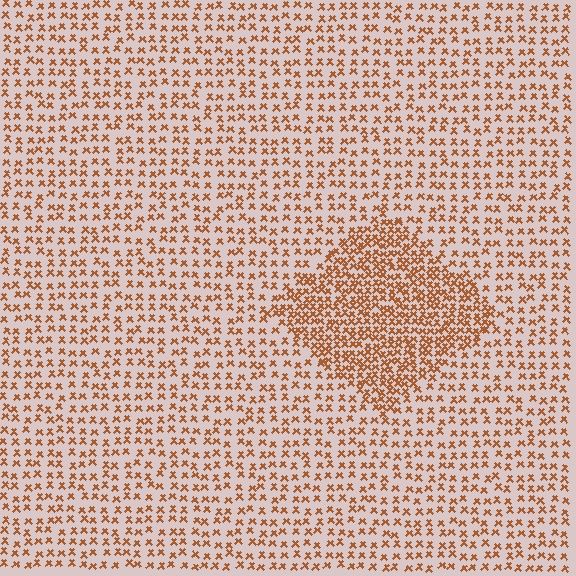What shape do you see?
I see a diamond.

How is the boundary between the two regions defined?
The boundary is defined by a change in element density (approximately 2.1x ratio). All elements are the same color, size, and shape.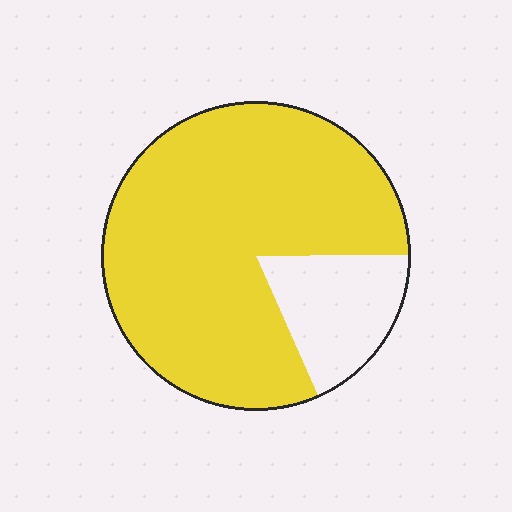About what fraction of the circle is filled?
About four fifths (4/5).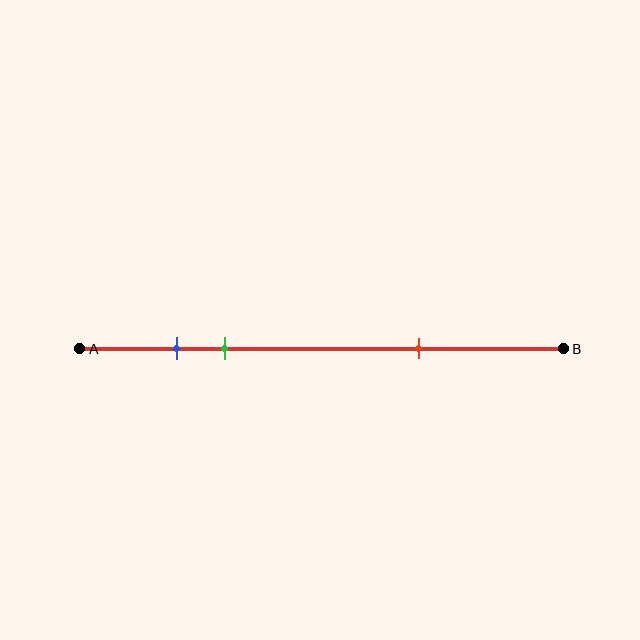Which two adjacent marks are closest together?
The blue and green marks are the closest adjacent pair.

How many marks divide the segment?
There are 3 marks dividing the segment.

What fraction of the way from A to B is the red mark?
The red mark is approximately 70% (0.7) of the way from A to B.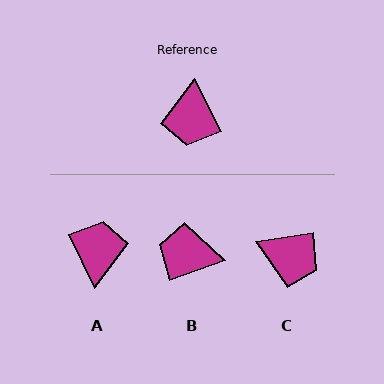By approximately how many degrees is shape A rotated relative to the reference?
Approximately 179 degrees counter-clockwise.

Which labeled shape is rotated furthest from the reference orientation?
A, about 179 degrees away.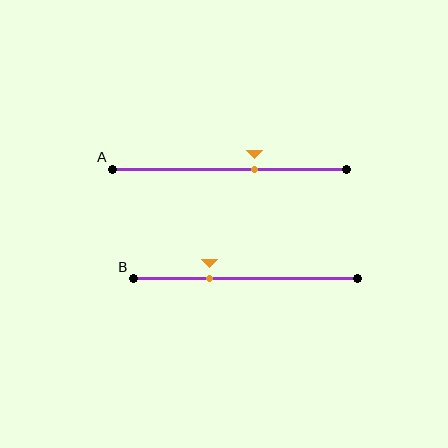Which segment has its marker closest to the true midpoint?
Segment A has its marker closest to the true midpoint.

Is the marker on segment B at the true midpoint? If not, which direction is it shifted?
No, the marker on segment B is shifted to the left by about 16% of the segment length.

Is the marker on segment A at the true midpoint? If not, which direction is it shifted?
No, the marker on segment A is shifted to the right by about 11% of the segment length.